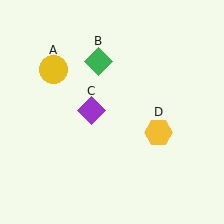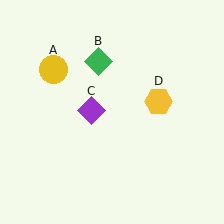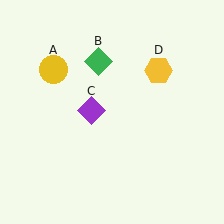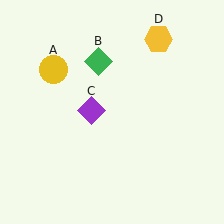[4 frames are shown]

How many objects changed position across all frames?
1 object changed position: yellow hexagon (object D).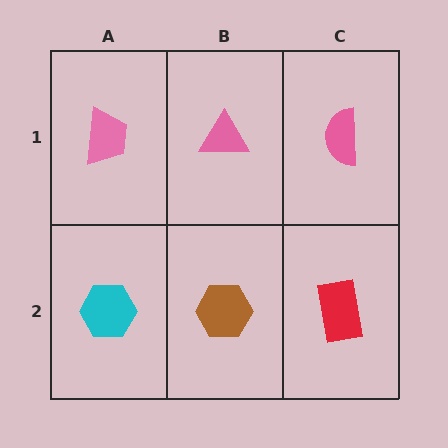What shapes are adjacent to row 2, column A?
A pink trapezoid (row 1, column A), a brown hexagon (row 2, column B).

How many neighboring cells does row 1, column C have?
2.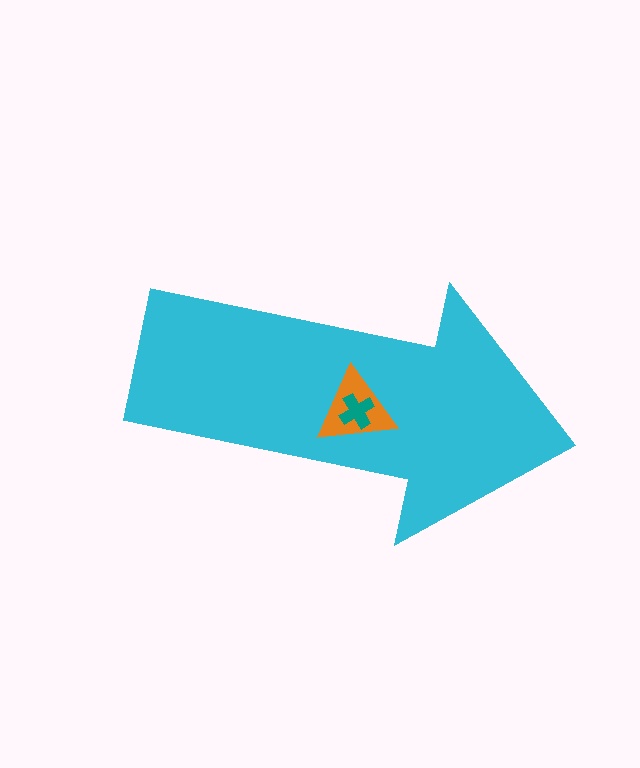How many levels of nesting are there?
3.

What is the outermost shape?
The cyan arrow.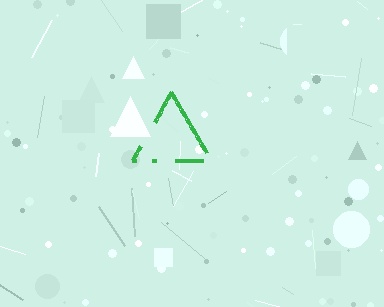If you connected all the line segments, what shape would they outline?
They would outline a triangle.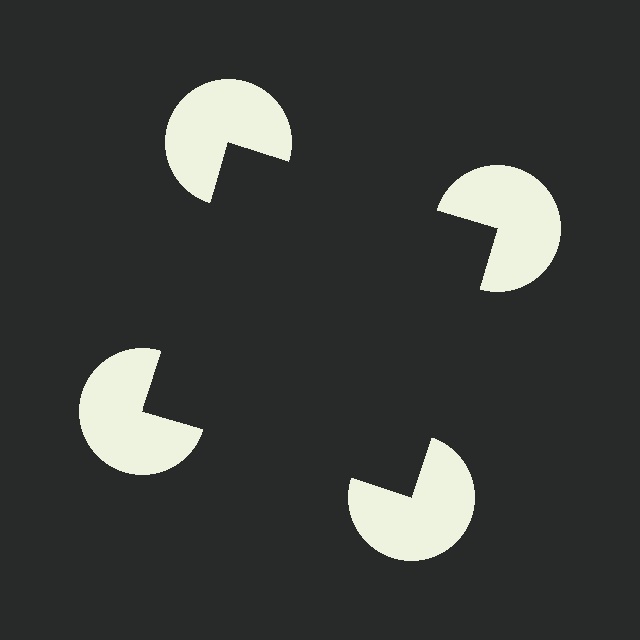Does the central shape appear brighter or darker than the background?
It typically appears slightly darker than the background, even though no actual brightness change is drawn.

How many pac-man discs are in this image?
There are 4 — one at each vertex of the illusory square.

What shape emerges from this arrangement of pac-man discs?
An illusory square — its edges are inferred from the aligned wedge cuts in the pac-man discs, not physically drawn.